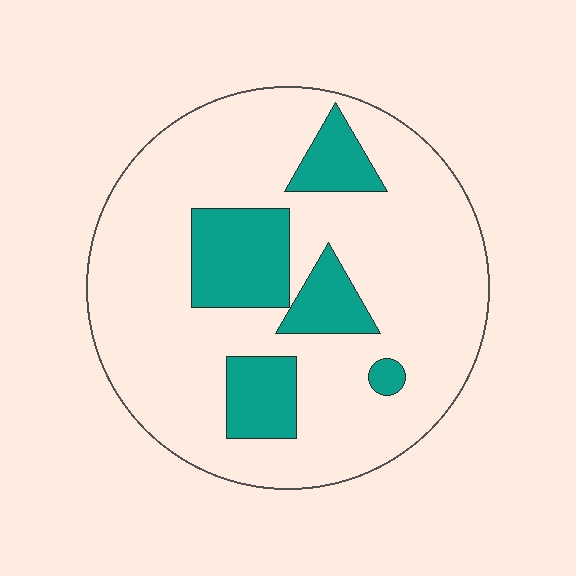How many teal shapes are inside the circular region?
5.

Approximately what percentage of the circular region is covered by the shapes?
Approximately 20%.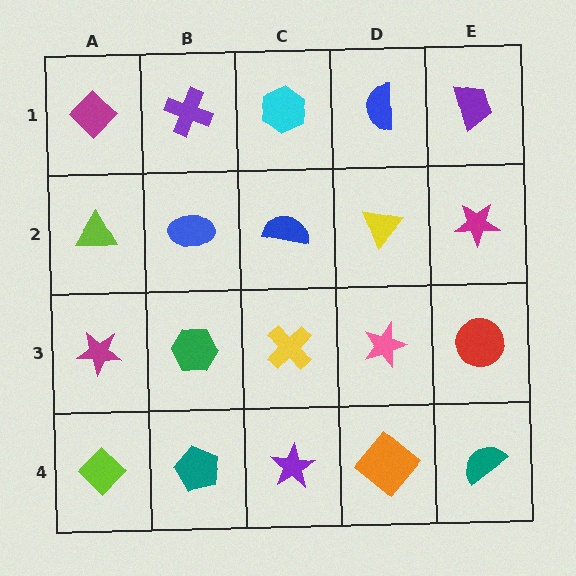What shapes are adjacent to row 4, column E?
A red circle (row 3, column E), an orange diamond (row 4, column D).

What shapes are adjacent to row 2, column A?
A magenta diamond (row 1, column A), a magenta star (row 3, column A), a blue ellipse (row 2, column B).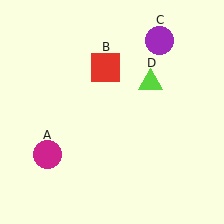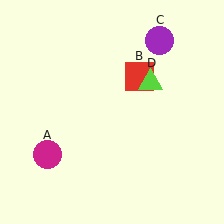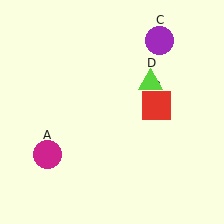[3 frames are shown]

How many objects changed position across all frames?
1 object changed position: red square (object B).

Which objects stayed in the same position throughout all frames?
Magenta circle (object A) and purple circle (object C) and lime triangle (object D) remained stationary.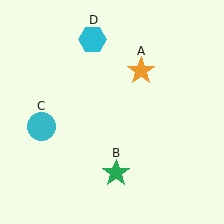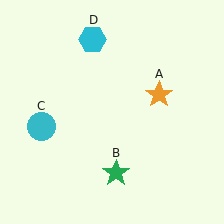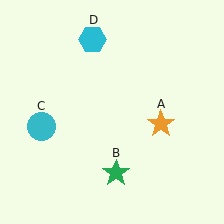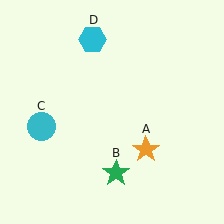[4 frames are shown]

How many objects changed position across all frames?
1 object changed position: orange star (object A).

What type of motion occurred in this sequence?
The orange star (object A) rotated clockwise around the center of the scene.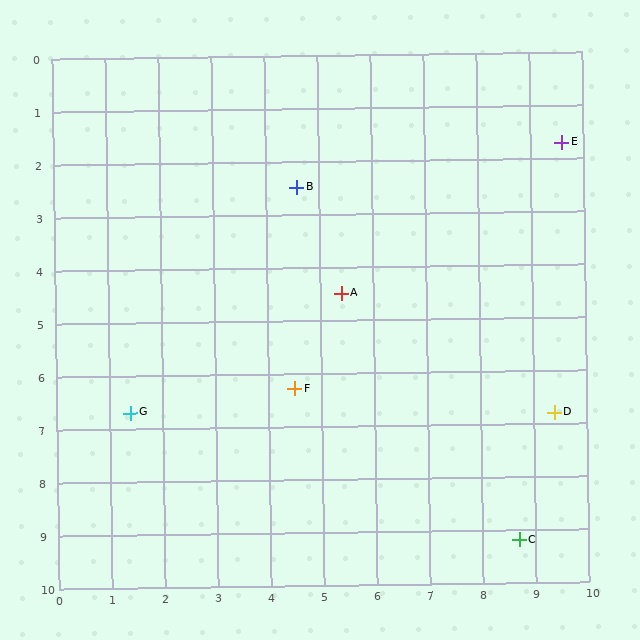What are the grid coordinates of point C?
Point C is at approximately (8.7, 9.2).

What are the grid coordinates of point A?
Point A is at approximately (5.4, 4.5).